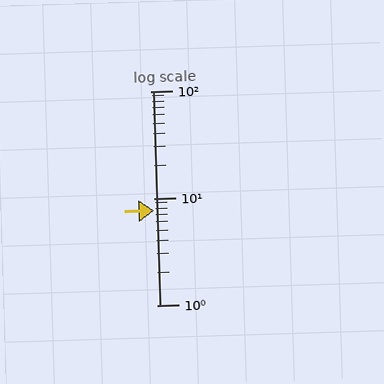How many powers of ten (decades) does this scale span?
The scale spans 2 decades, from 1 to 100.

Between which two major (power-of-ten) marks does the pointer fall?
The pointer is between 1 and 10.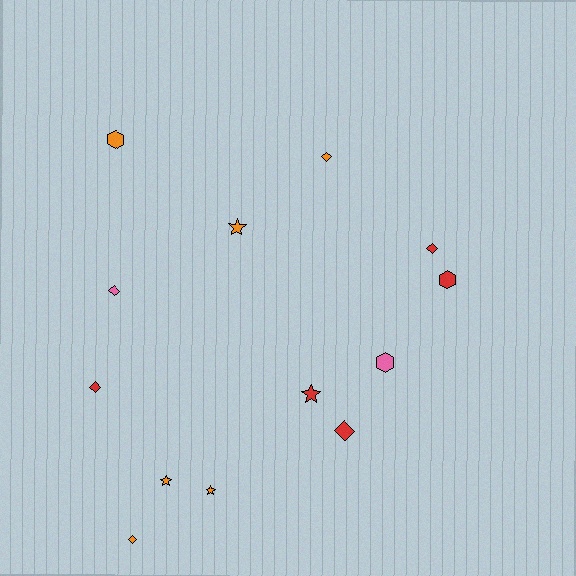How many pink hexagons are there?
There is 1 pink hexagon.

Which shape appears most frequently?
Diamond, with 6 objects.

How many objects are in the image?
There are 13 objects.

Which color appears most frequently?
Orange, with 6 objects.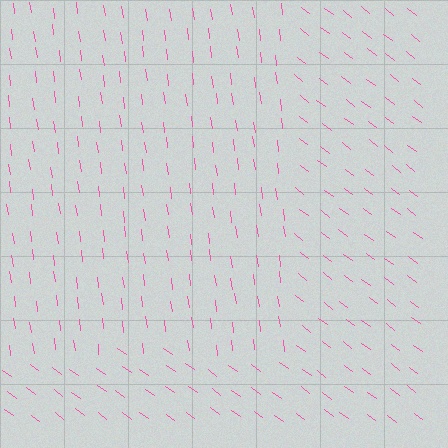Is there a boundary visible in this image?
Yes, there is a texture boundary formed by a change in line orientation.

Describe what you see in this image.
The image is filled with small pink line segments. A rectangle region in the image has lines oriented differently from the surrounding lines, creating a visible texture boundary.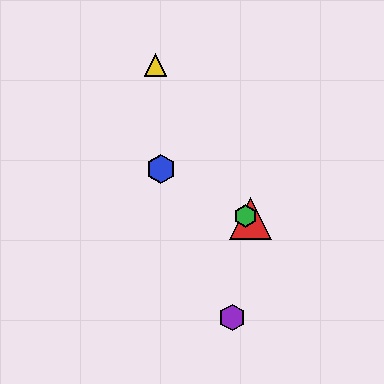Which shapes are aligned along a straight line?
The red triangle, the blue hexagon, the green hexagon are aligned along a straight line.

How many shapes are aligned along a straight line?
3 shapes (the red triangle, the blue hexagon, the green hexagon) are aligned along a straight line.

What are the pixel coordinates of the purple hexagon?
The purple hexagon is at (232, 318).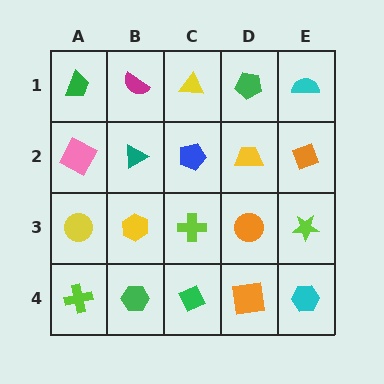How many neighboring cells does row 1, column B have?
3.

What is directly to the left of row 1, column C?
A magenta semicircle.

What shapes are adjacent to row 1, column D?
A yellow trapezoid (row 2, column D), a yellow triangle (row 1, column C), a cyan semicircle (row 1, column E).